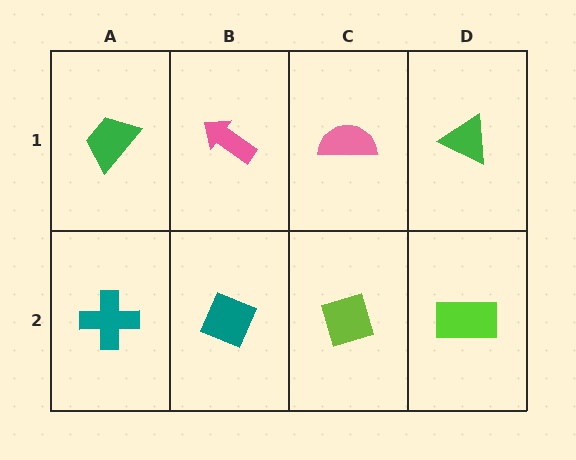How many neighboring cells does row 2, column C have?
3.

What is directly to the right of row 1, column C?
A green triangle.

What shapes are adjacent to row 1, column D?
A lime rectangle (row 2, column D), a pink semicircle (row 1, column C).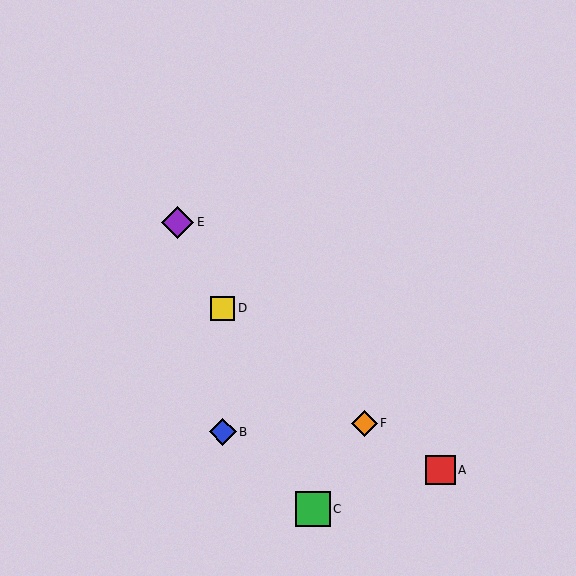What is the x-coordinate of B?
Object B is at x≈223.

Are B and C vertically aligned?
No, B is at x≈223 and C is at x≈313.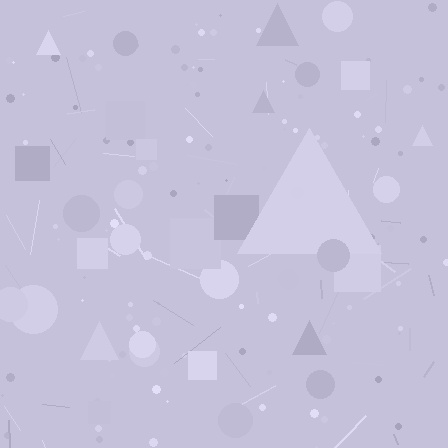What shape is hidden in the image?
A triangle is hidden in the image.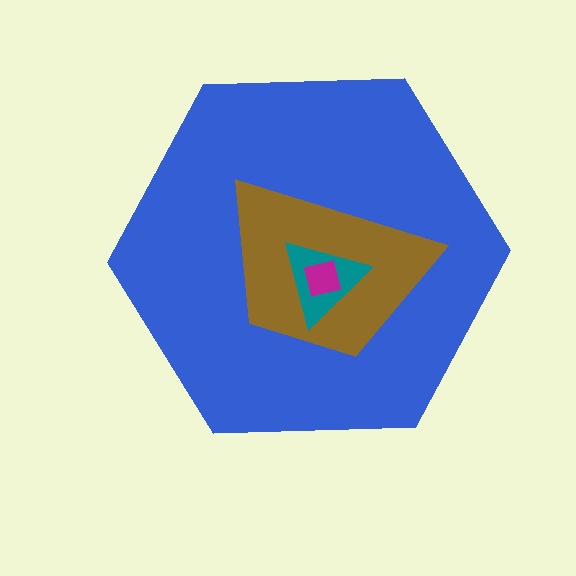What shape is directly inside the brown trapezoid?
The teal triangle.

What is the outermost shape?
The blue hexagon.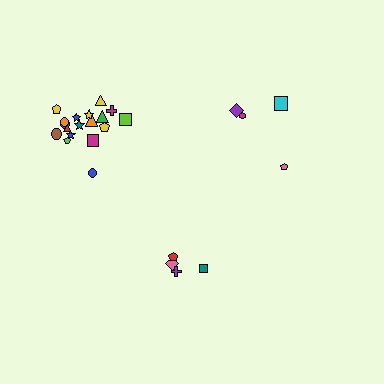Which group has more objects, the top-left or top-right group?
The top-left group.